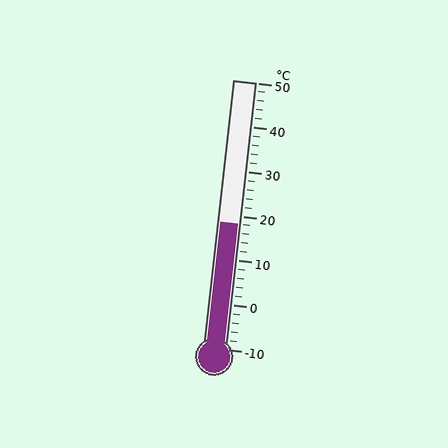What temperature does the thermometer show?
The thermometer shows approximately 18°C.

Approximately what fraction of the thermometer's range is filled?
The thermometer is filled to approximately 45% of its range.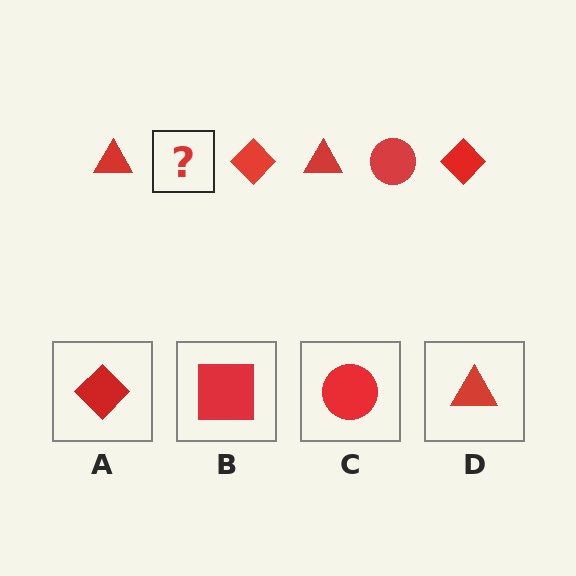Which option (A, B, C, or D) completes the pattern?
C.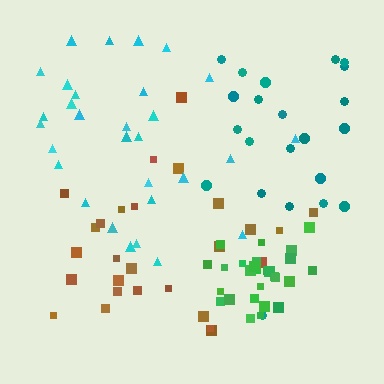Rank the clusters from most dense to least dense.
green, teal, brown, cyan.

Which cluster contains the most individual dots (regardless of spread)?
Cyan (30).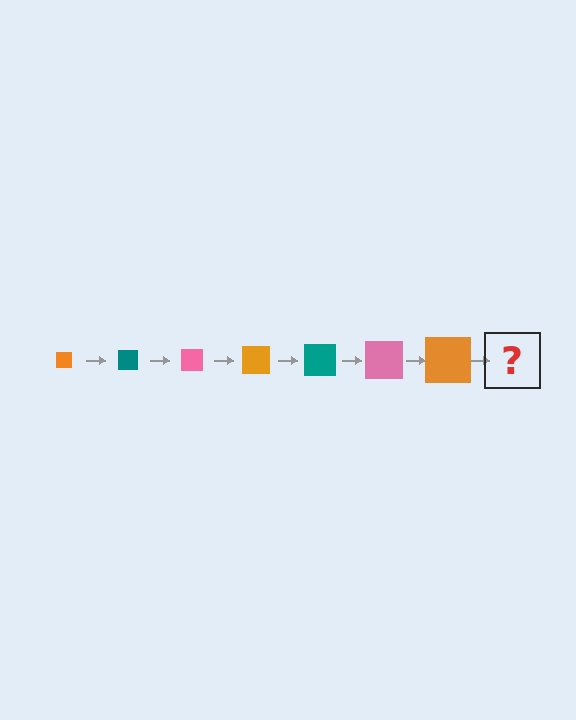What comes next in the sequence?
The next element should be a teal square, larger than the previous one.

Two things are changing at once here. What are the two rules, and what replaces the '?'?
The two rules are that the square grows larger each step and the color cycles through orange, teal, and pink. The '?' should be a teal square, larger than the previous one.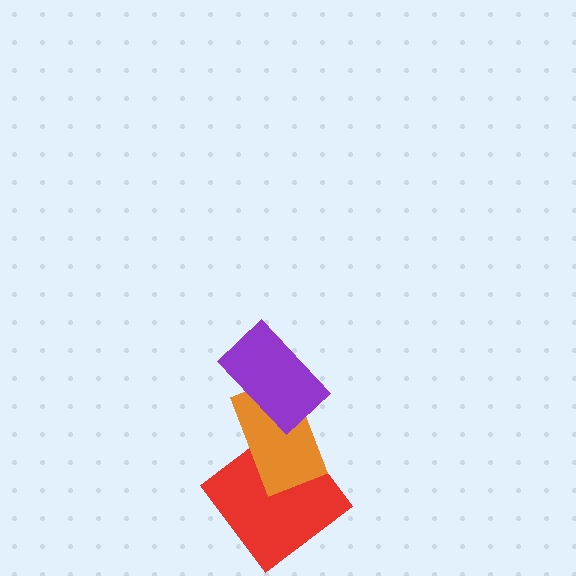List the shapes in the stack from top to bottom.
From top to bottom: the purple rectangle, the orange rectangle, the red diamond.